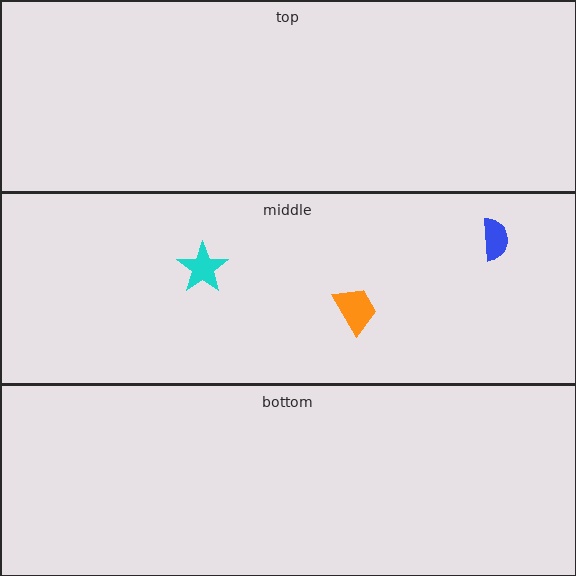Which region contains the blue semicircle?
The middle region.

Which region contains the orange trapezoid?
The middle region.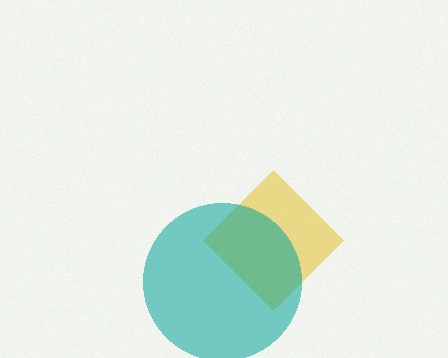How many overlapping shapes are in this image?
There are 2 overlapping shapes in the image.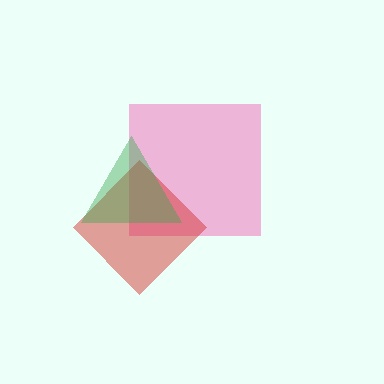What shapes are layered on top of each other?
The layered shapes are: a pink square, a red diamond, a green triangle.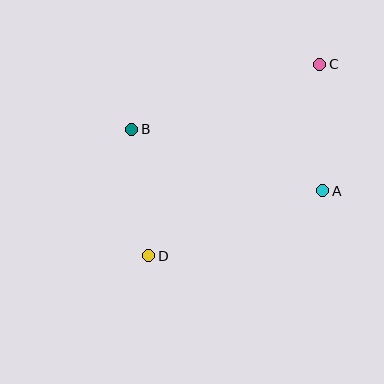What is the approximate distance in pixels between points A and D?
The distance between A and D is approximately 186 pixels.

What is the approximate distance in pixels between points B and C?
The distance between B and C is approximately 199 pixels.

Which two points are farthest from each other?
Points C and D are farthest from each other.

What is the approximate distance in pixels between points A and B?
The distance between A and B is approximately 201 pixels.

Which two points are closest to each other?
Points A and C are closest to each other.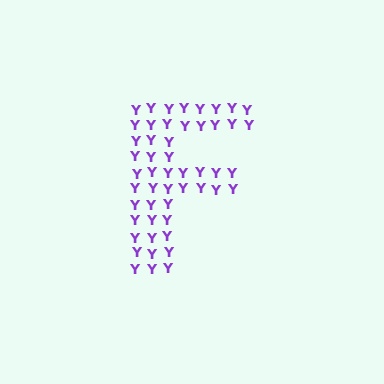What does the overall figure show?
The overall figure shows the letter F.